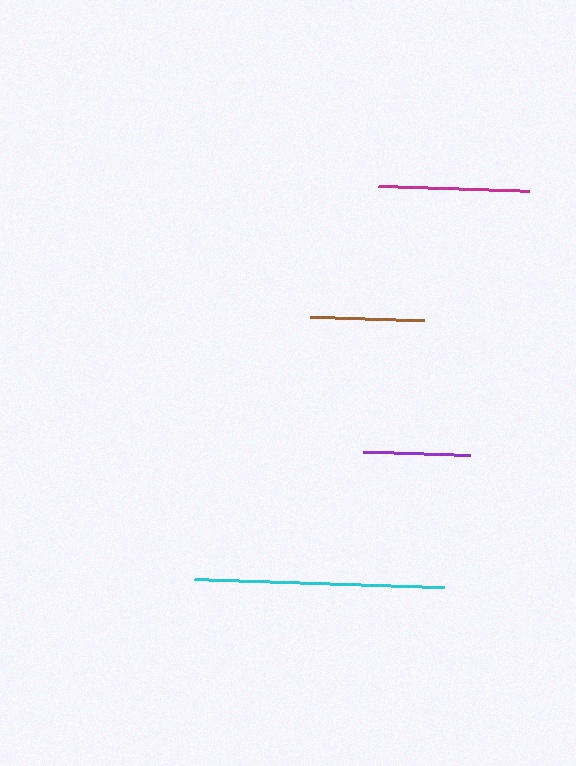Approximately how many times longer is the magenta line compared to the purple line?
The magenta line is approximately 1.4 times the length of the purple line.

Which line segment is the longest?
The cyan line is the longest at approximately 249 pixels.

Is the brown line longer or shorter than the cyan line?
The cyan line is longer than the brown line.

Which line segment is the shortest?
The purple line is the shortest at approximately 107 pixels.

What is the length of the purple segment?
The purple segment is approximately 107 pixels long.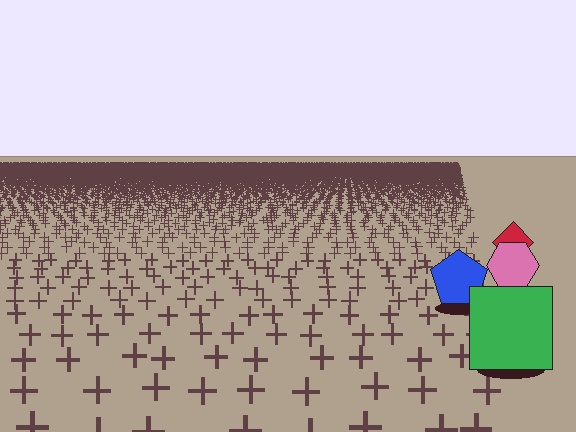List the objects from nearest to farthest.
From nearest to farthest: the green square, the blue pentagon, the pink hexagon, the red diamond.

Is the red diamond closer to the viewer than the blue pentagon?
No. The blue pentagon is closer — you can tell from the texture gradient: the ground texture is coarser near it.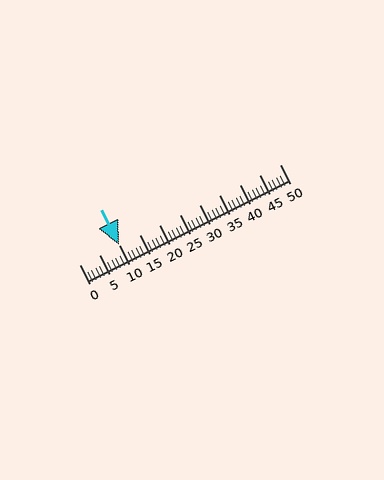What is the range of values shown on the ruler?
The ruler shows values from 0 to 50.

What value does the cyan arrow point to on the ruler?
The cyan arrow points to approximately 10.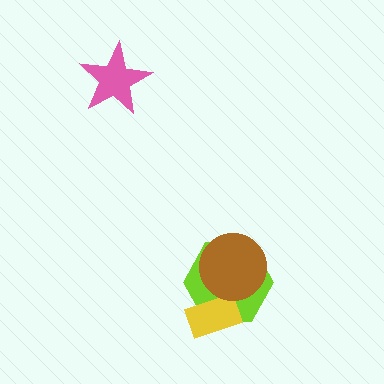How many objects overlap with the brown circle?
1 object overlaps with the brown circle.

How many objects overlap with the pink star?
0 objects overlap with the pink star.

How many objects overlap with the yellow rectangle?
1 object overlaps with the yellow rectangle.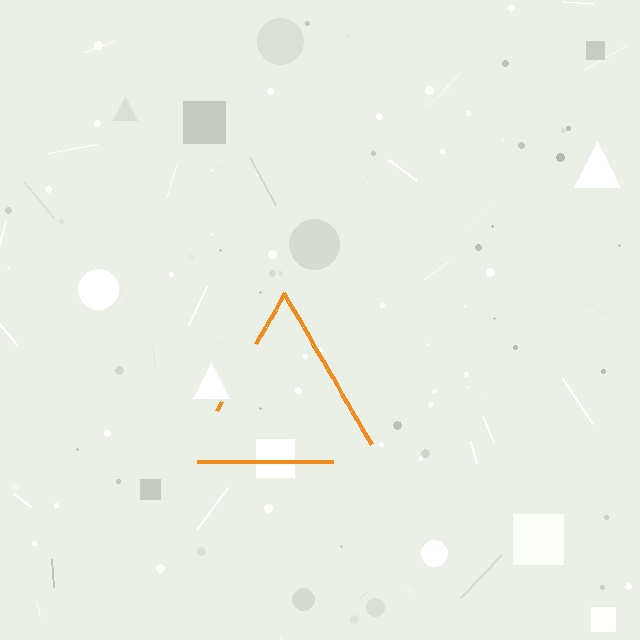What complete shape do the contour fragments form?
The contour fragments form a triangle.